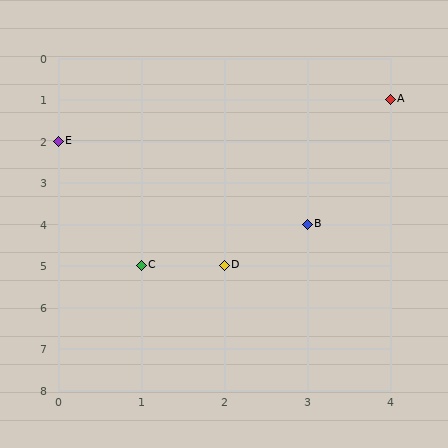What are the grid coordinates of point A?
Point A is at grid coordinates (4, 1).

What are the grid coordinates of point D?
Point D is at grid coordinates (2, 5).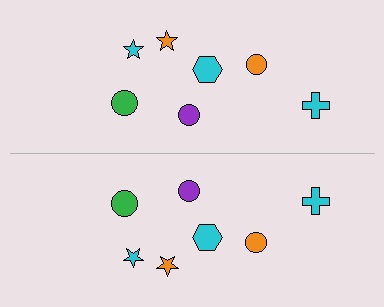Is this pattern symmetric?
Yes, this pattern has bilateral (reflection) symmetry.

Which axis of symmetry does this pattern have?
The pattern has a horizontal axis of symmetry running through the center of the image.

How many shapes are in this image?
There are 14 shapes in this image.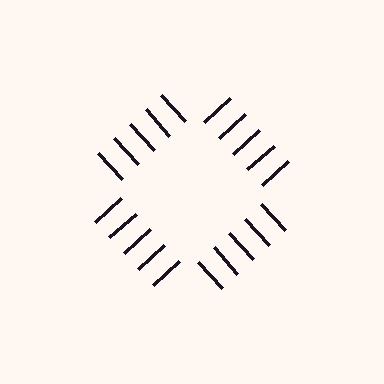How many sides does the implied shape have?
4 sides — the line-ends trace a square.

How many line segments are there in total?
20 — 5 along each of the 4 edges.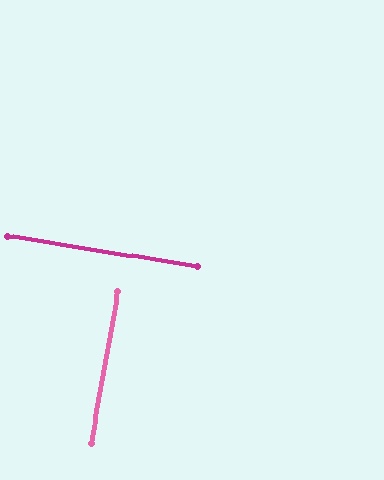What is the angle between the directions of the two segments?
Approximately 89 degrees.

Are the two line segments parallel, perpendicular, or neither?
Perpendicular — they meet at approximately 89°.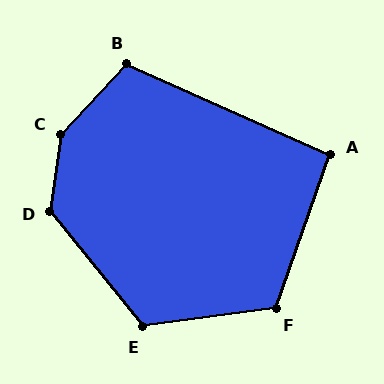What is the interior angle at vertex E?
Approximately 121 degrees (obtuse).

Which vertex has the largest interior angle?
C, at approximately 145 degrees.